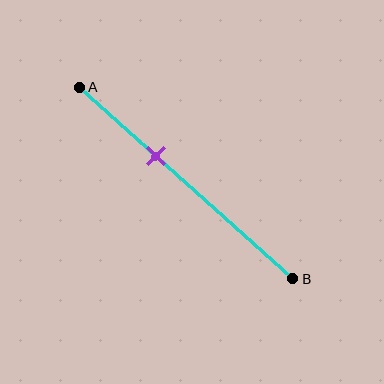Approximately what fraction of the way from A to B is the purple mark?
The purple mark is approximately 35% of the way from A to B.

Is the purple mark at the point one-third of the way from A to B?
Yes, the mark is approximately at the one-third point.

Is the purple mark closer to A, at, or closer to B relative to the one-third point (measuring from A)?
The purple mark is approximately at the one-third point of segment AB.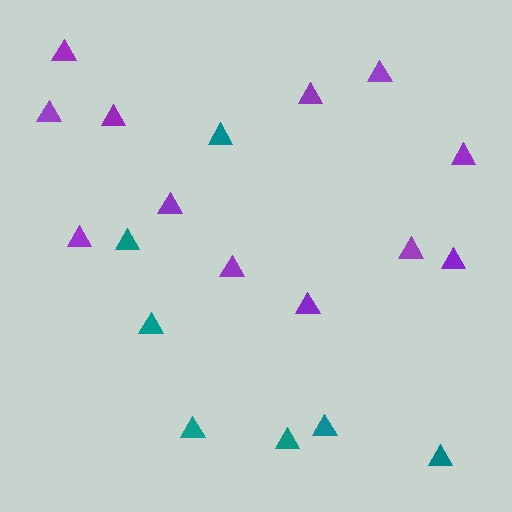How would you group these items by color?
There are 2 groups: one group of purple triangles (12) and one group of teal triangles (7).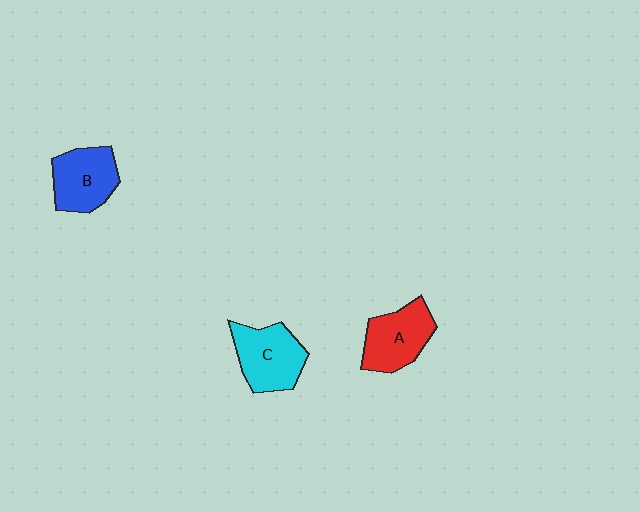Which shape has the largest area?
Shape C (cyan).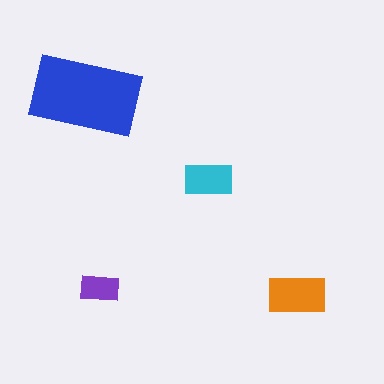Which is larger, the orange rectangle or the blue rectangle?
The blue one.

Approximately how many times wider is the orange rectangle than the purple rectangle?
About 1.5 times wider.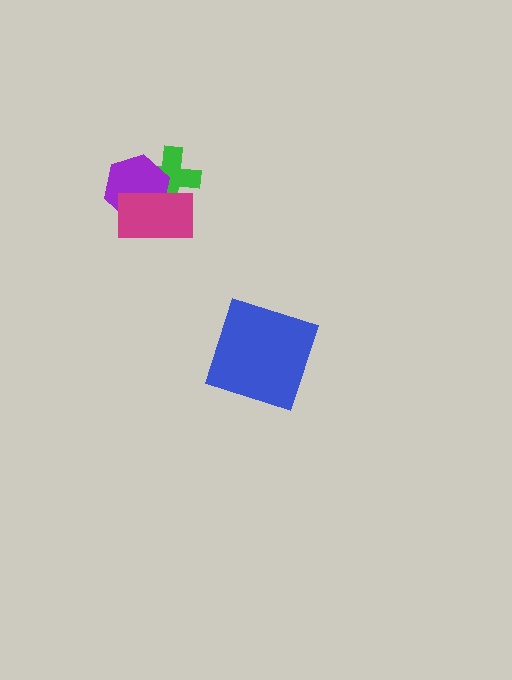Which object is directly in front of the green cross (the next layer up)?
The purple hexagon is directly in front of the green cross.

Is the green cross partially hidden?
Yes, it is partially covered by another shape.